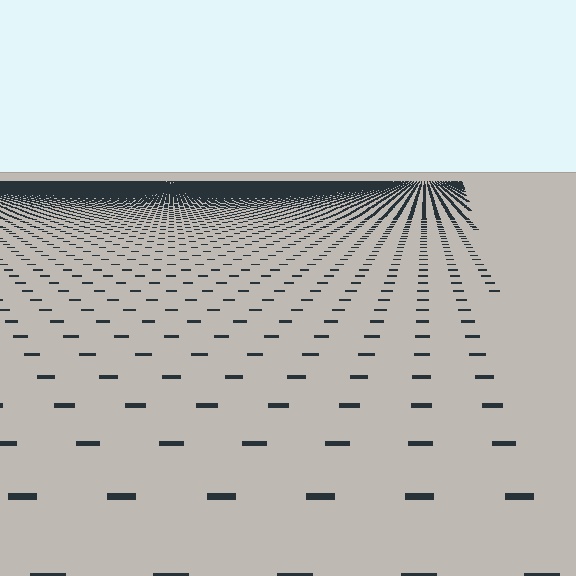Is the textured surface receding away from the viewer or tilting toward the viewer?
The surface is receding away from the viewer. Texture elements get smaller and denser toward the top.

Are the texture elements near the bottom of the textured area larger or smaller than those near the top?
Larger. Near the bottom, elements are closer to the viewer and appear at a bigger on-screen size.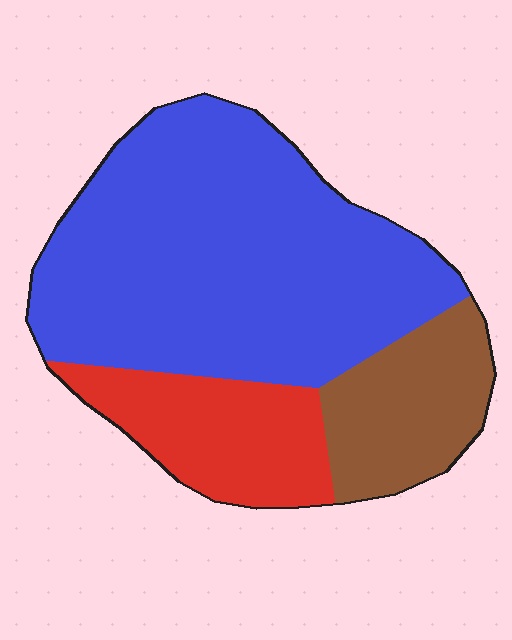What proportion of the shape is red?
Red takes up about one fifth (1/5) of the shape.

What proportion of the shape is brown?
Brown takes up less than a quarter of the shape.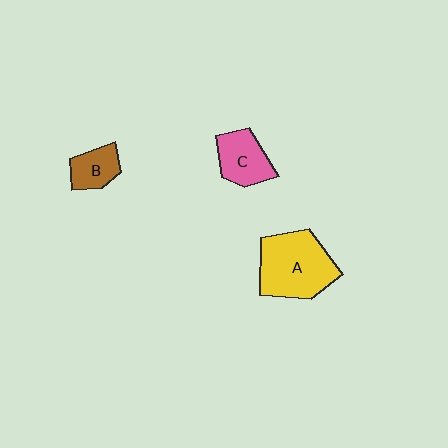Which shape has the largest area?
Shape A (yellow).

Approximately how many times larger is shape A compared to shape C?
Approximately 1.8 times.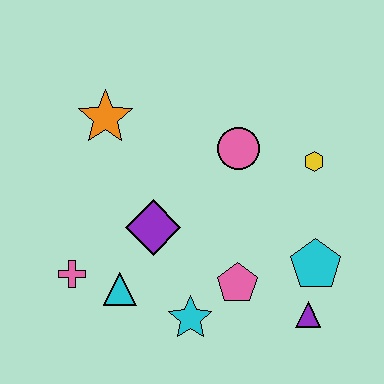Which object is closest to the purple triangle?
The cyan pentagon is closest to the purple triangle.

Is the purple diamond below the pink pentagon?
No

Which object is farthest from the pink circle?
The pink cross is farthest from the pink circle.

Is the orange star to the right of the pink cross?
Yes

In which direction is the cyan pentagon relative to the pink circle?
The cyan pentagon is below the pink circle.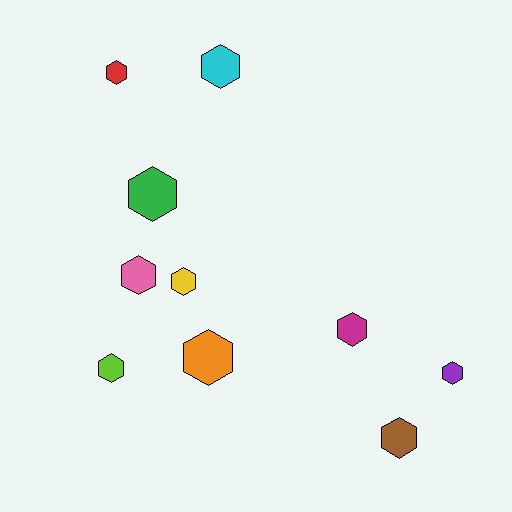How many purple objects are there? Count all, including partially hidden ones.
There is 1 purple object.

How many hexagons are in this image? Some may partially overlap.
There are 10 hexagons.